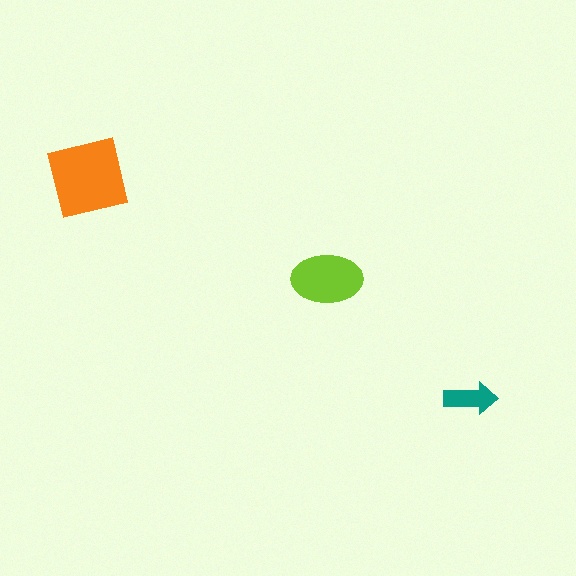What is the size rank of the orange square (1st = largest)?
1st.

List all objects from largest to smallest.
The orange square, the lime ellipse, the teal arrow.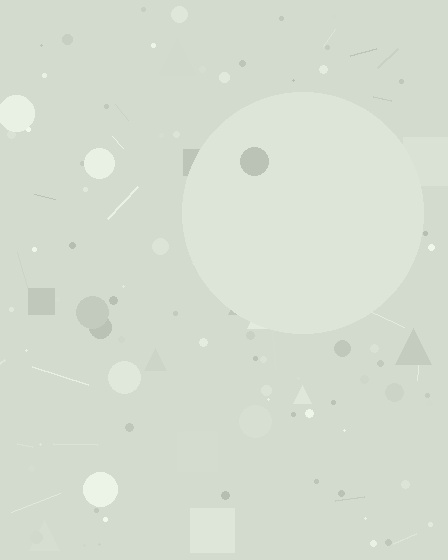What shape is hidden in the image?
A circle is hidden in the image.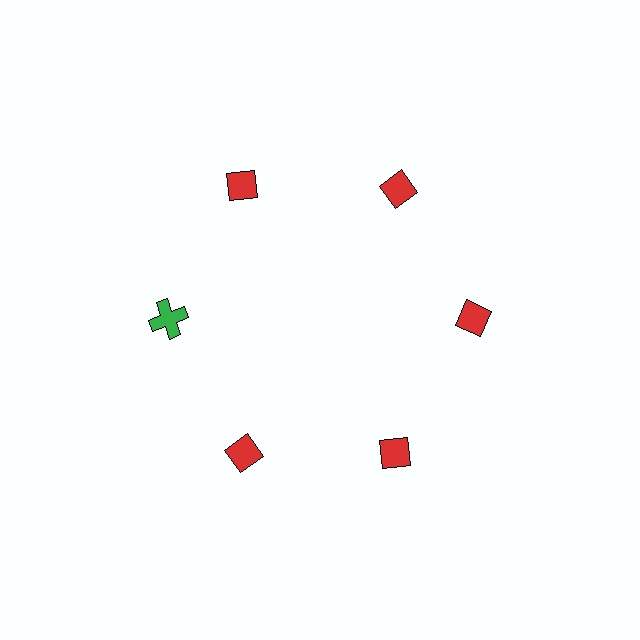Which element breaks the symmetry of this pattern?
The green cross at roughly the 9 o'clock position breaks the symmetry. All other shapes are red diamonds.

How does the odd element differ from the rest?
It differs in both color (green instead of red) and shape (cross instead of diamond).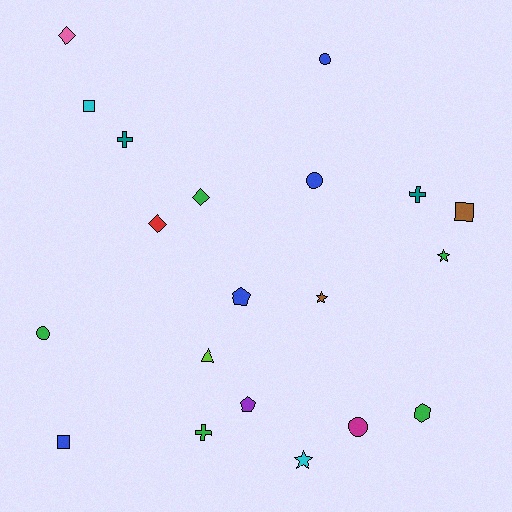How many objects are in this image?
There are 20 objects.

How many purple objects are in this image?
There is 1 purple object.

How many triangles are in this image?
There is 1 triangle.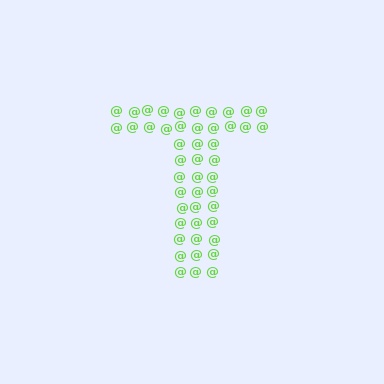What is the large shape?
The large shape is the letter T.